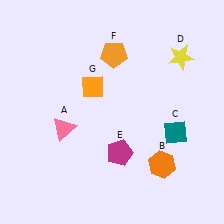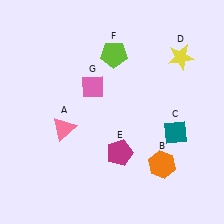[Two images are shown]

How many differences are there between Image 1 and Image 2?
There are 2 differences between the two images.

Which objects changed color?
F changed from orange to lime. G changed from orange to pink.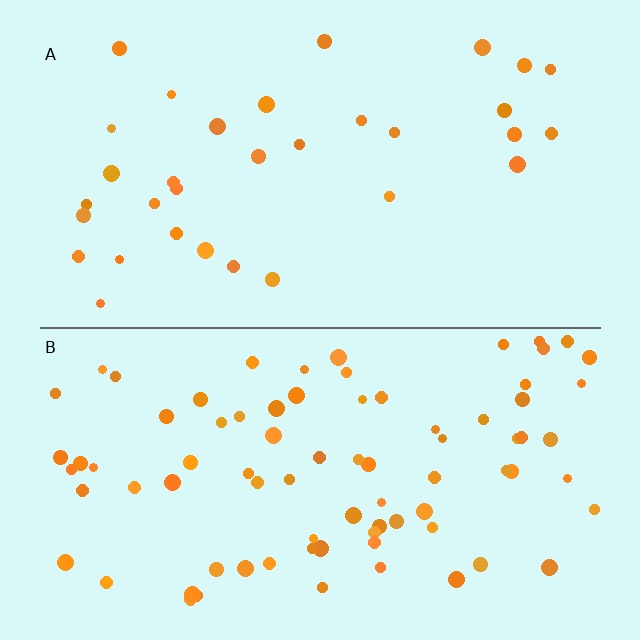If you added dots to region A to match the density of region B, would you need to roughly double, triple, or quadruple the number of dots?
Approximately double.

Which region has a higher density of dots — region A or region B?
B (the bottom).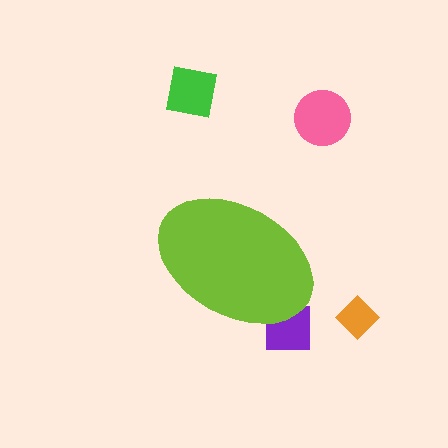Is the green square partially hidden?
No, the green square is fully visible.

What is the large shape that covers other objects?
A lime ellipse.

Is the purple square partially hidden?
Yes, the purple square is partially hidden behind the lime ellipse.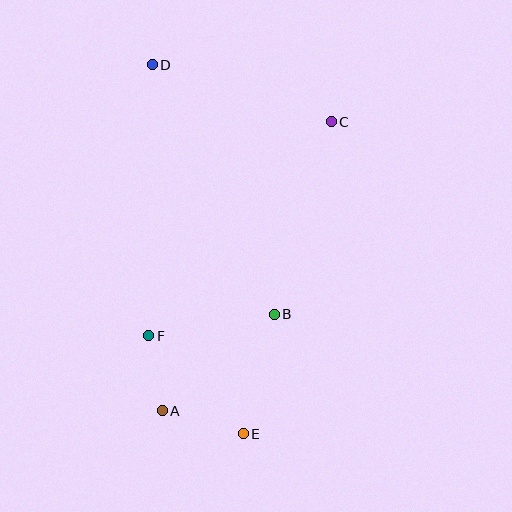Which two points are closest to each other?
Points A and F are closest to each other.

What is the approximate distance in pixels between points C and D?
The distance between C and D is approximately 188 pixels.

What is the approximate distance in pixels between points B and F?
The distance between B and F is approximately 127 pixels.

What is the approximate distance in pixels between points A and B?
The distance between A and B is approximately 148 pixels.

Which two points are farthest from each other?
Points D and E are farthest from each other.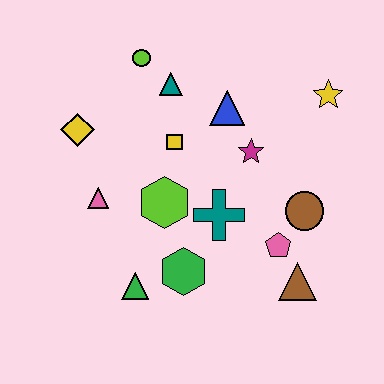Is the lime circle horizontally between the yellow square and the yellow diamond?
Yes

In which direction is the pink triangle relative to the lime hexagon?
The pink triangle is to the left of the lime hexagon.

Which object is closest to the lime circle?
The teal triangle is closest to the lime circle.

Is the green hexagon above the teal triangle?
No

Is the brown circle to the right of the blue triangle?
Yes